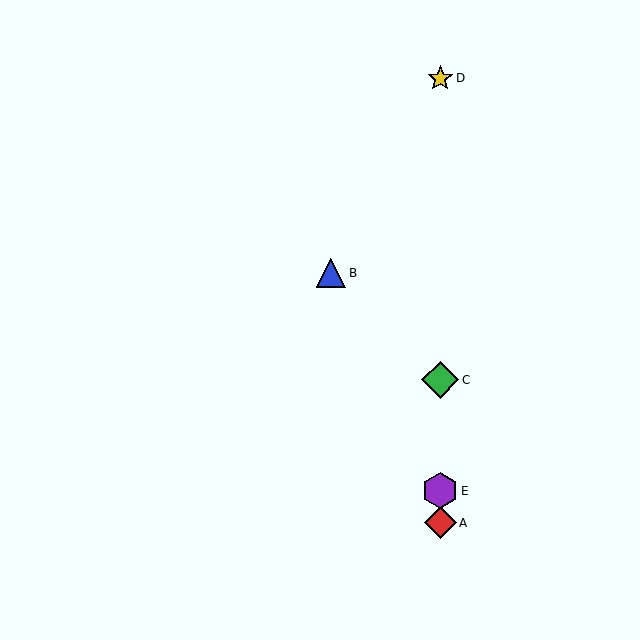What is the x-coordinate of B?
Object B is at x≈331.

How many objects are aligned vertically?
4 objects (A, C, D, E) are aligned vertically.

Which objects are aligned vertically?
Objects A, C, D, E are aligned vertically.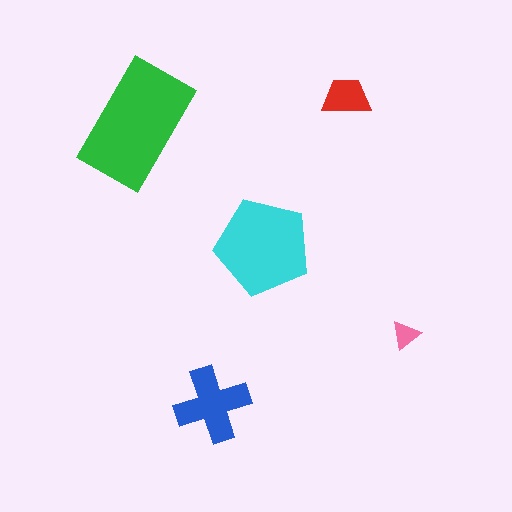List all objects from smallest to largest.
The pink triangle, the red trapezoid, the blue cross, the cyan pentagon, the green rectangle.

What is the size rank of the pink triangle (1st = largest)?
5th.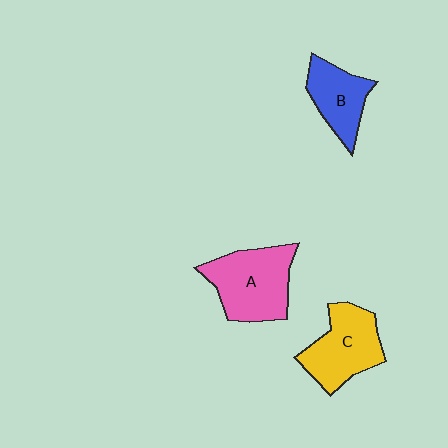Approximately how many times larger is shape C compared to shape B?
Approximately 1.3 times.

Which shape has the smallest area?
Shape B (blue).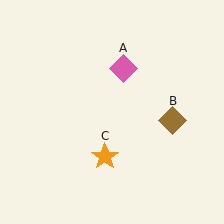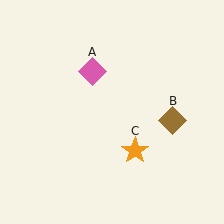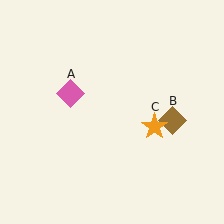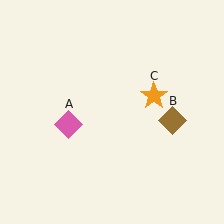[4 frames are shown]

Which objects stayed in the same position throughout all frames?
Brown diamond (object B) remained stationary.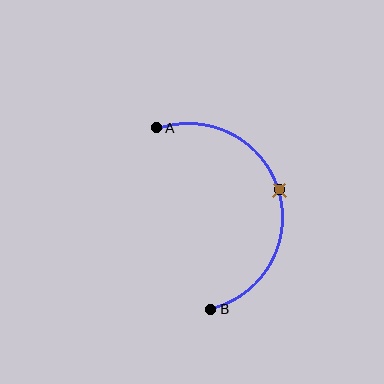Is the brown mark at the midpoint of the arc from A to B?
Yes. The brown mark lies on the arc at equal arc-length from both A and B — it is the arc midpoint.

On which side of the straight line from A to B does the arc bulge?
The arc bulges to the right of the straight line connecting A and B.